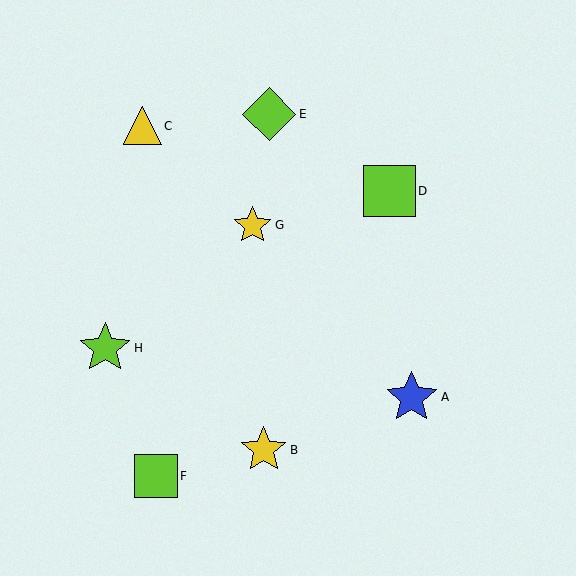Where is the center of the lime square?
The center of the lime square is at (390, 191).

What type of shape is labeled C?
Shape C is a yellow triangle.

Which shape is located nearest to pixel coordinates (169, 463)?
The lime square (labeled F) at (156, 476) is nearest to that location.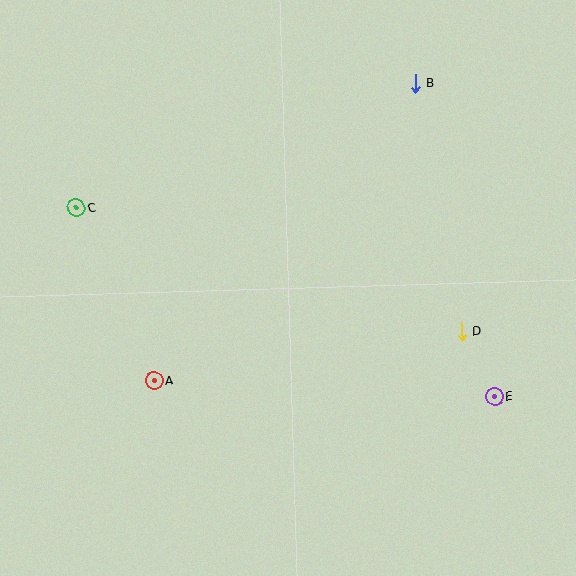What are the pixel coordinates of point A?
Point A is at (154, 381).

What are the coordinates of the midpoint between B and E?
The midpoint between B and E is at (455, 240).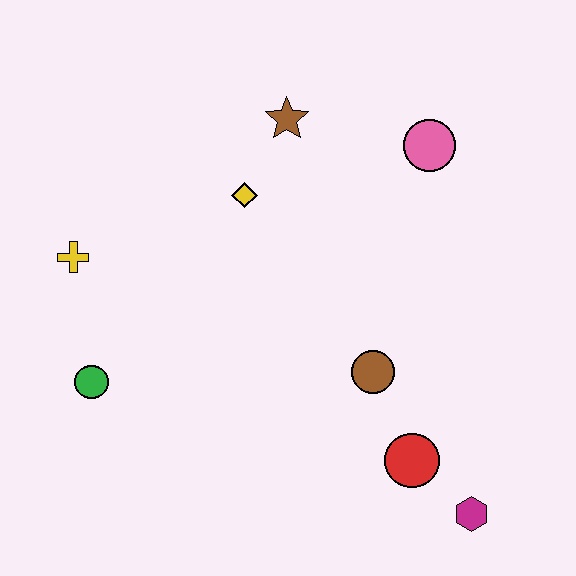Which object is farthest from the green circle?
The pink circle is farthest from the green circle.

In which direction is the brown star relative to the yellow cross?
The brown star is to the right of the yellow cross.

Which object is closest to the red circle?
The magenta hexagon is closest to the red circle.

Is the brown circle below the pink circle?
Yes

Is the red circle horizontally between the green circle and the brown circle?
No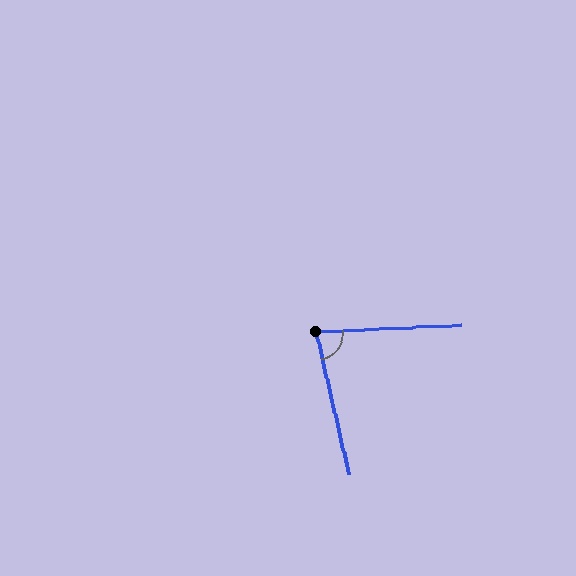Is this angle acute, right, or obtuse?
It is acute.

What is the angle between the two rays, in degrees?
Approximately 80 degrees.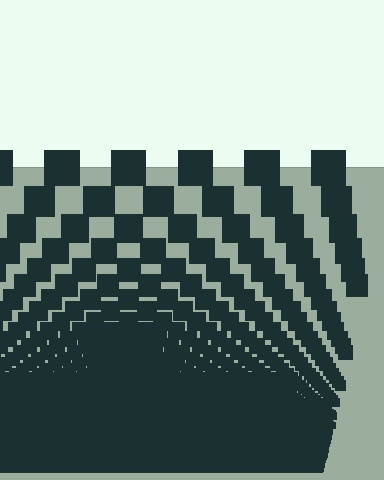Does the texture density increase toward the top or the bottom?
Density increases toward the bottom.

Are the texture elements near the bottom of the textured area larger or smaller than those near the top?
Smaller. The gradient is inverted — elements near the bottom are smaller and denser.